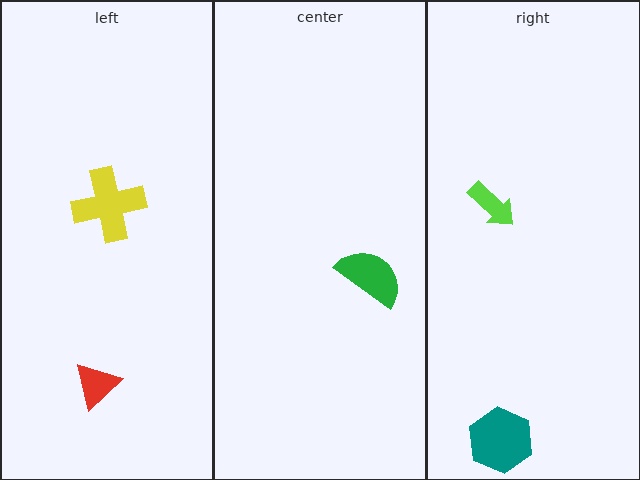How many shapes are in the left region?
2.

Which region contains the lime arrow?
The right region.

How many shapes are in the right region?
2.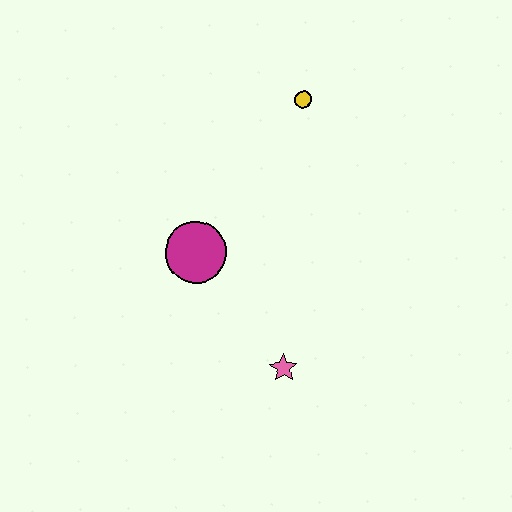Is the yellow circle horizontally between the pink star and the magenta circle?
No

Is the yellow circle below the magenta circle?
No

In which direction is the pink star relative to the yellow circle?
The pink star is below the yellow circle.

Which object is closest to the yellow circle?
The magenta circle is closest to the yellow circle.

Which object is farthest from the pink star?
The yellow circle is farthest from the pink star.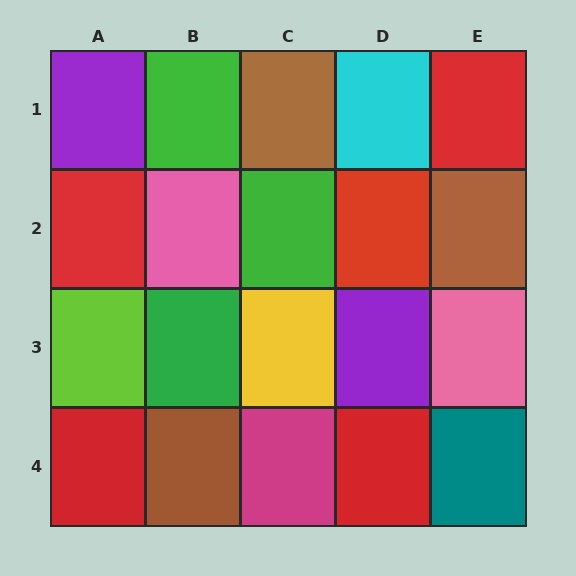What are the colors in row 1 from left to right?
Purple, green, brown, cyan, red.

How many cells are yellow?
1 cell is yellow.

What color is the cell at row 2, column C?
Green.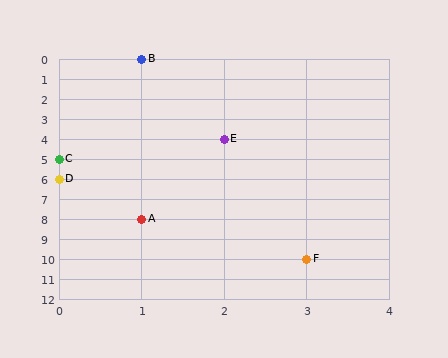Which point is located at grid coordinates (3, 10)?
Point F is at (3, 10).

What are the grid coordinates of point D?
Point D is at grid coordinates (0, 6).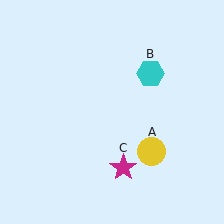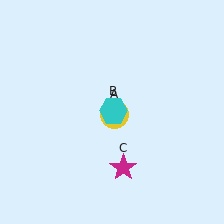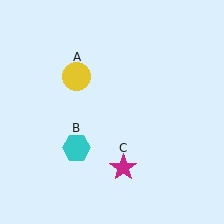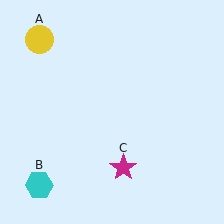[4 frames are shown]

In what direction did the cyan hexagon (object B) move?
The cyan hexagon (object B) moved down and to the left.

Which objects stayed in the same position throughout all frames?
Magenta star (object C) remained stationary.